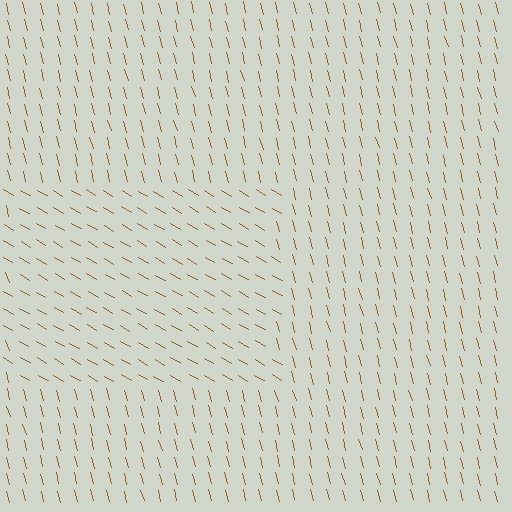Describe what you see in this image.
The image is filled with small brown line segments. A rectangle region in the image has lines oriented differently from the surrounding lines, creating a visible texture boundary.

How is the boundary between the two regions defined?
The boundary is defined purely by a change in line orientation (approximately 45 degrees difference). All lines are the same color and thickness.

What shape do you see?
I see a rectangle.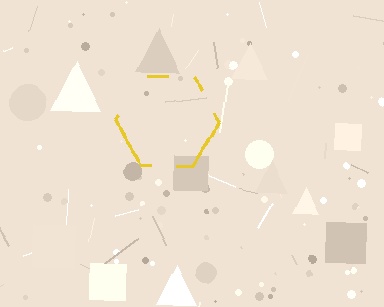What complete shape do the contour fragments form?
The contour fragments form a hexagon.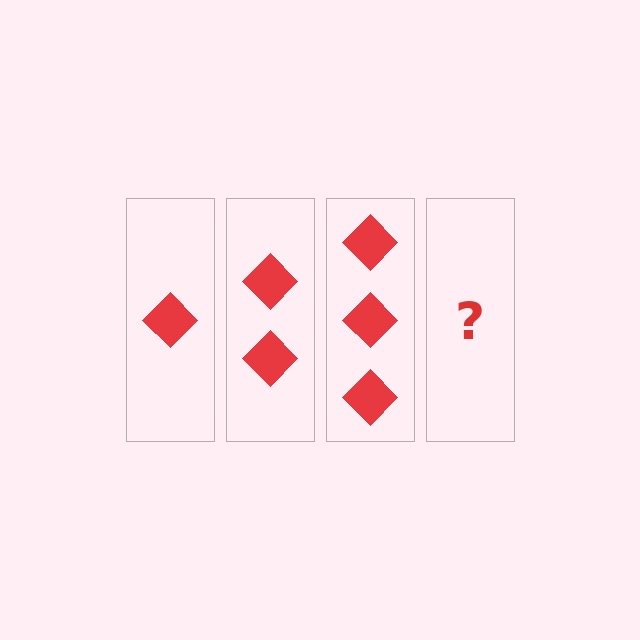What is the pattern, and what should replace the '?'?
The pattern is that each step adds one more diamond. The '?' should be 4 diamonds.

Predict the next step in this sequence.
The next step is 4 diamonds.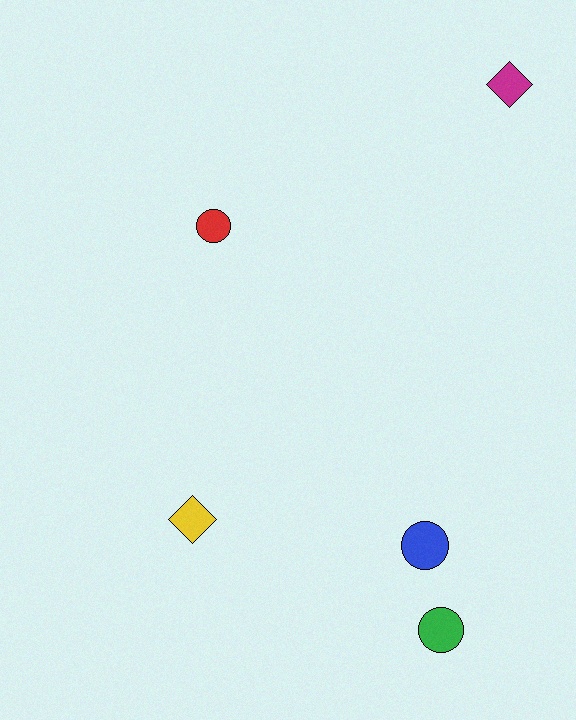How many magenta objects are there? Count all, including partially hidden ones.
There is 1 magenta object.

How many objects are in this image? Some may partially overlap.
There are 5 objects.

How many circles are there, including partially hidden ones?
There are 3 circles.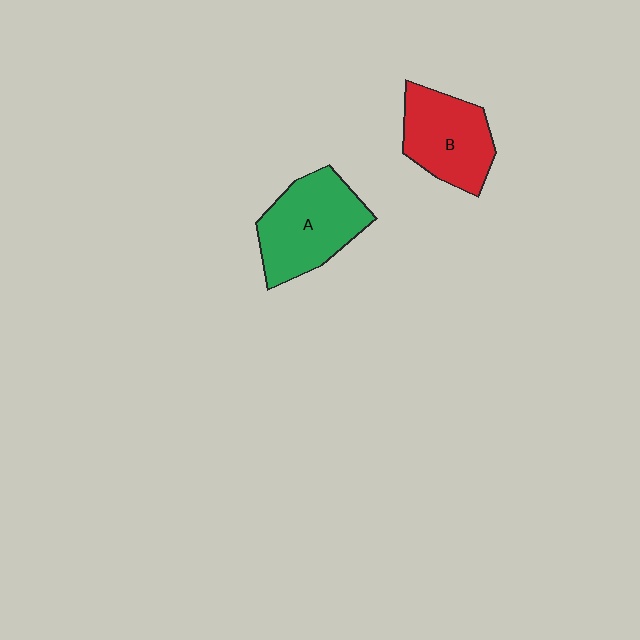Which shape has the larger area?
Shape A (green).